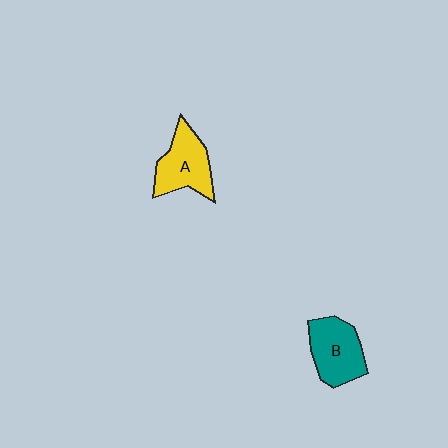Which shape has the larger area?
Shape B (teal).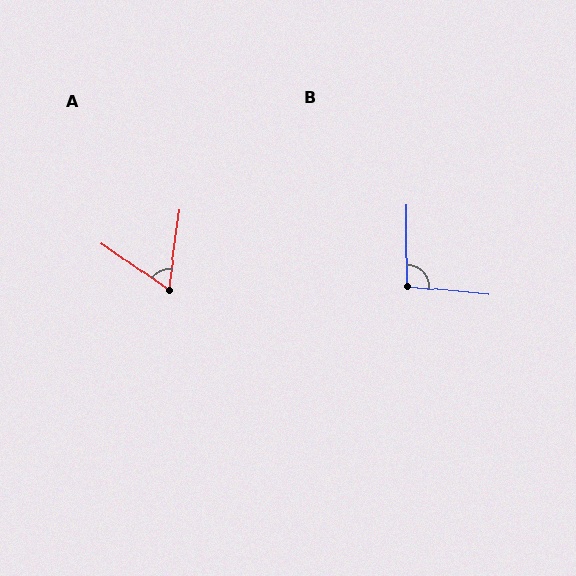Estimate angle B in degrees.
Approximately 96 degrees.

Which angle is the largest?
B, at approximately 96 degrees.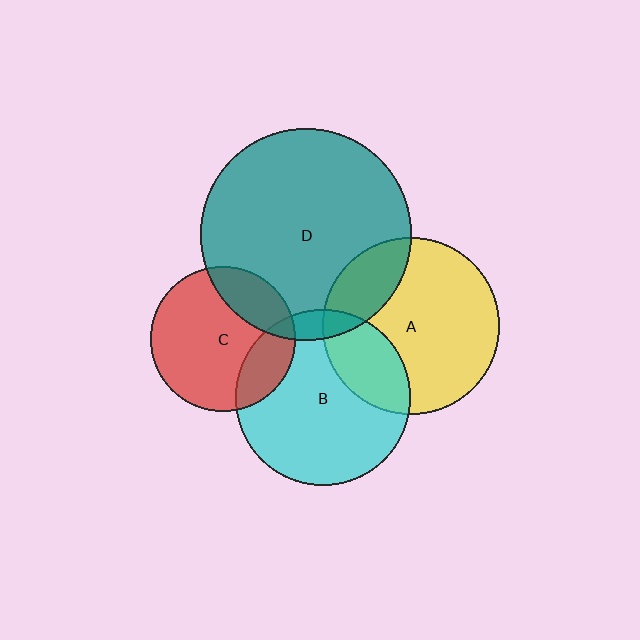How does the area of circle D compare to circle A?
Approximately 1.4 times.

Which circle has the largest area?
Circle D (teal).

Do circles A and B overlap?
Yes.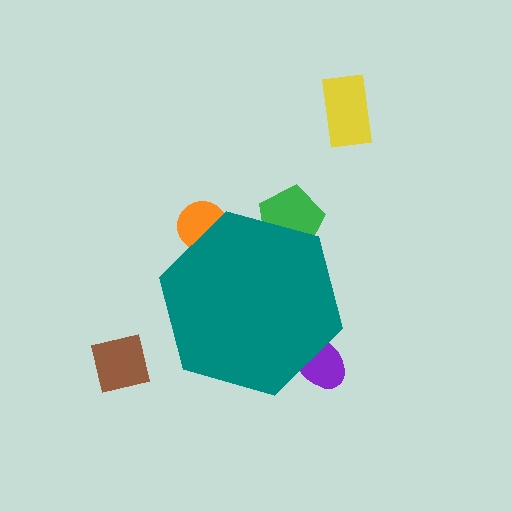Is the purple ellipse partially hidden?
Yes, the purple ellipse is partially hidden behind the teal hexagon.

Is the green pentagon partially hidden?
Yes, the green pentagon is partially hidden behind the teal hexagon.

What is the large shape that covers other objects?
A teal hexagon.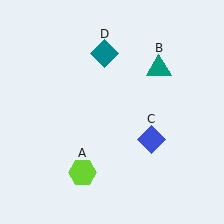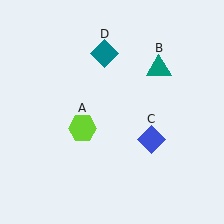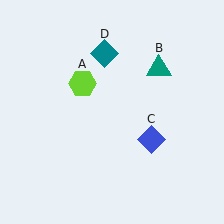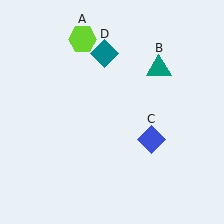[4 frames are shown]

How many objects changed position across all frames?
1 object changed position: lime hexagon (object A).